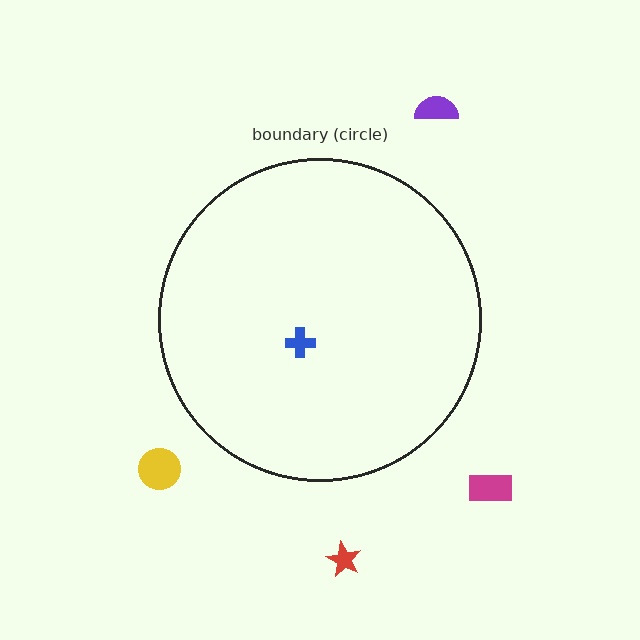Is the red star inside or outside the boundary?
Outside.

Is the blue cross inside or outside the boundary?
Inside.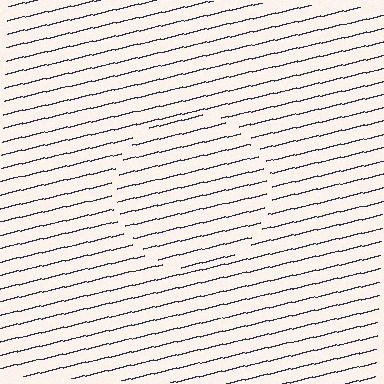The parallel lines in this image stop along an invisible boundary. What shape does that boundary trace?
An illusory circle. The interior of the shape contains the same grating, shifted by half a period — the contour is defined by the phase discontinuity where line-ends from the inner and outer gratings abut.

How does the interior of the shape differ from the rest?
The interior of the shape contains the same grating, shifted by half a period — the contour is defined by the phase discontinuity where line-ends from the inner and outer gratings abut.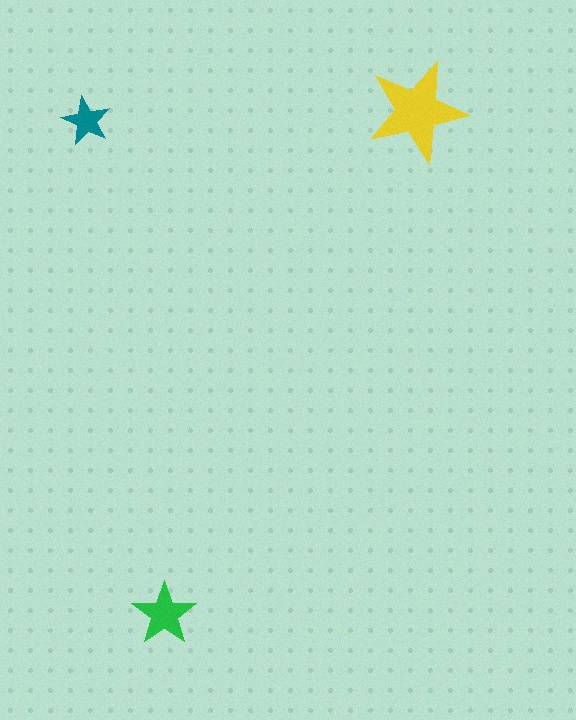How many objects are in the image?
There are 3 objects in the image.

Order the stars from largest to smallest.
the yellow one, the green one, the teal one.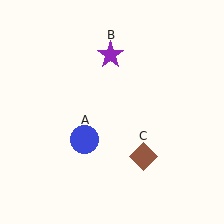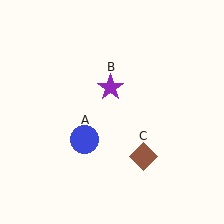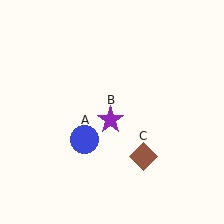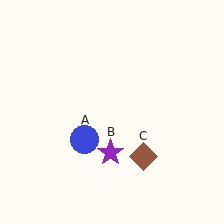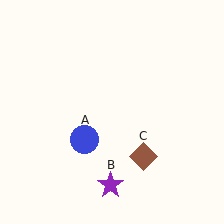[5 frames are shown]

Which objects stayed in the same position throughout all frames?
Blue circle (object A) and brown diamond (object C) remained stationary.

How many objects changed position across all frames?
1 object changed position: purple star (object B).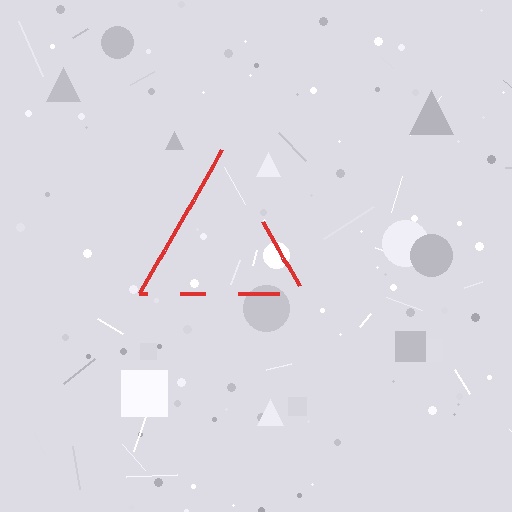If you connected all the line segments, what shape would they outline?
They would outline a triangle.